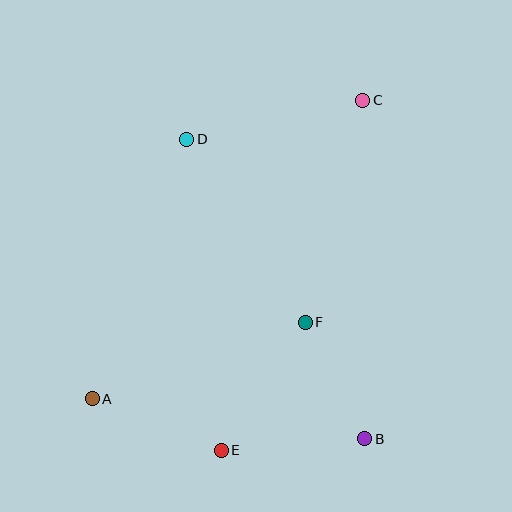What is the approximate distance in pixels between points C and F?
The distance between C and F is approximately 229 pixels.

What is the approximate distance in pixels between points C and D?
The distance between C and D is approximately 180 pixels.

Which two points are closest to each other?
Points B and F are closest to each other.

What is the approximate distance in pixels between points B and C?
The distance between B and C is approximately 338 pixels.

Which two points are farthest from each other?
Points A and C are farthest from each other.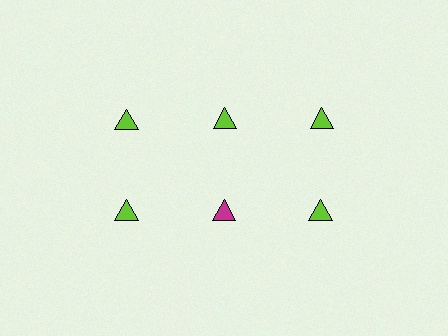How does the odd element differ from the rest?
It has a different color: magenta instead of lime.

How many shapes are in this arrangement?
There are 6 shapes arranged in a grid pattern.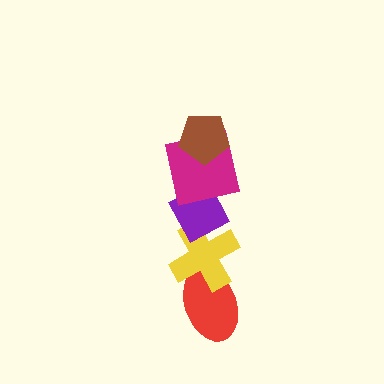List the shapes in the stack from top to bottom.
From top to bottom: the brown pentagon, the magenta square, the purple diamond, the yellow cross, the red ellipse.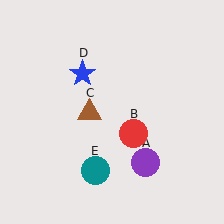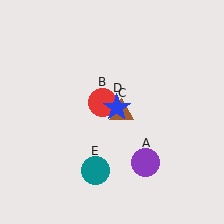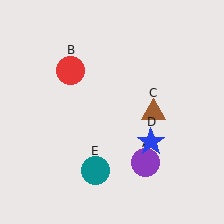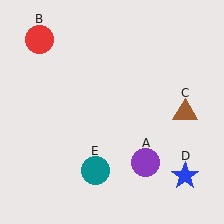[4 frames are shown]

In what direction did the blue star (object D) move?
The blue star (object D) moved down and to the right.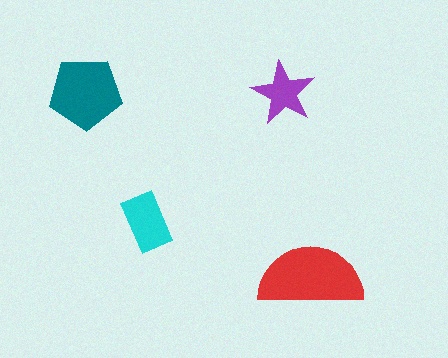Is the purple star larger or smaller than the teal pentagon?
Smaller.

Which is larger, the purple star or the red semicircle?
The red semicircle.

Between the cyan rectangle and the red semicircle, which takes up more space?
The red semicircle.